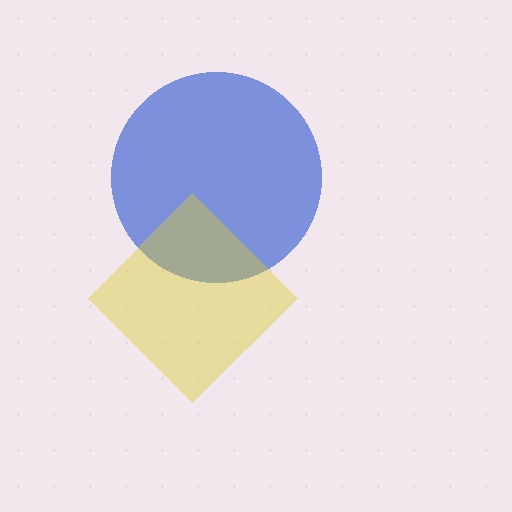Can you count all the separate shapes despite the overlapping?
Yes, there are 2 separate shapes.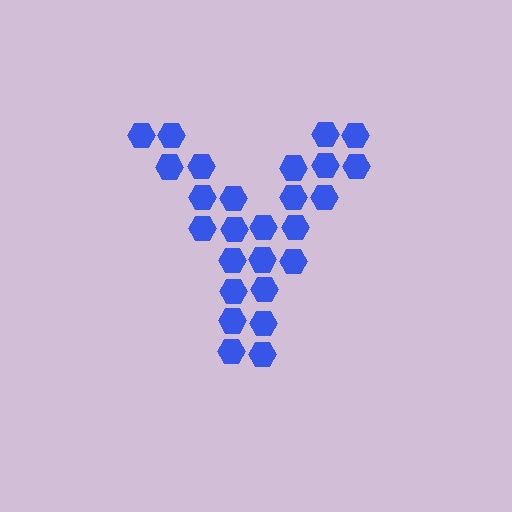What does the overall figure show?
The overall figure shows the letter Y.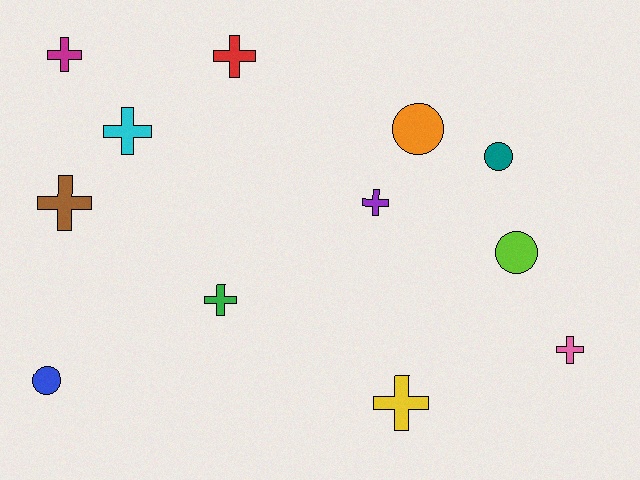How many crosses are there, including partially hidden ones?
There are 8 crosses.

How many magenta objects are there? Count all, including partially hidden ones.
There is 1 magenta object.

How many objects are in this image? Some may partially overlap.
There are 12 objects.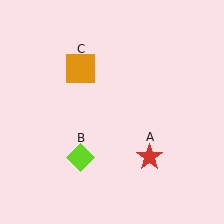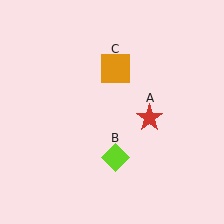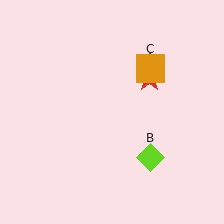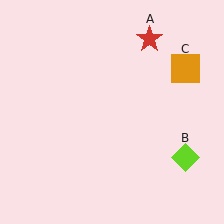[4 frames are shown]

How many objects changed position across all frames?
3 objects changed position: red star (object A), lime diamond (object B), orange square (object C).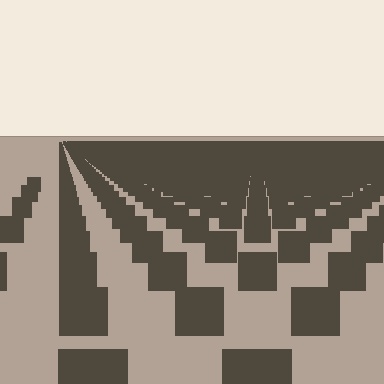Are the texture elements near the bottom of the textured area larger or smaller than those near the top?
Larger. Near the bottom, elements are closer to the viewer and appear at a bigger on-screen size.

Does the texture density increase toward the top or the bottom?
Density increases toward the top.